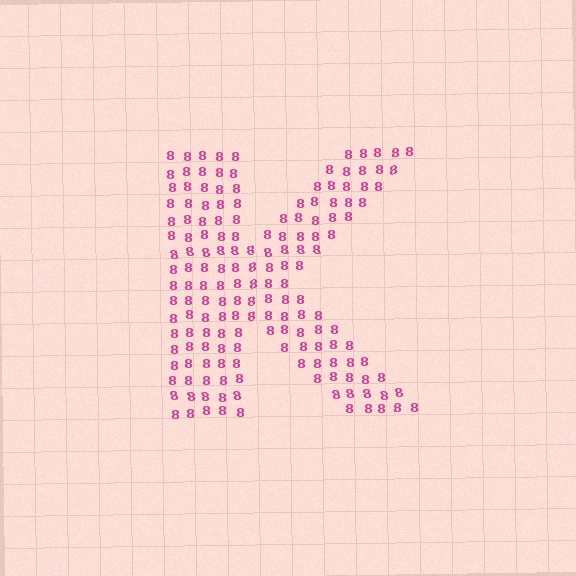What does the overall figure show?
The overall figure shows the letter K.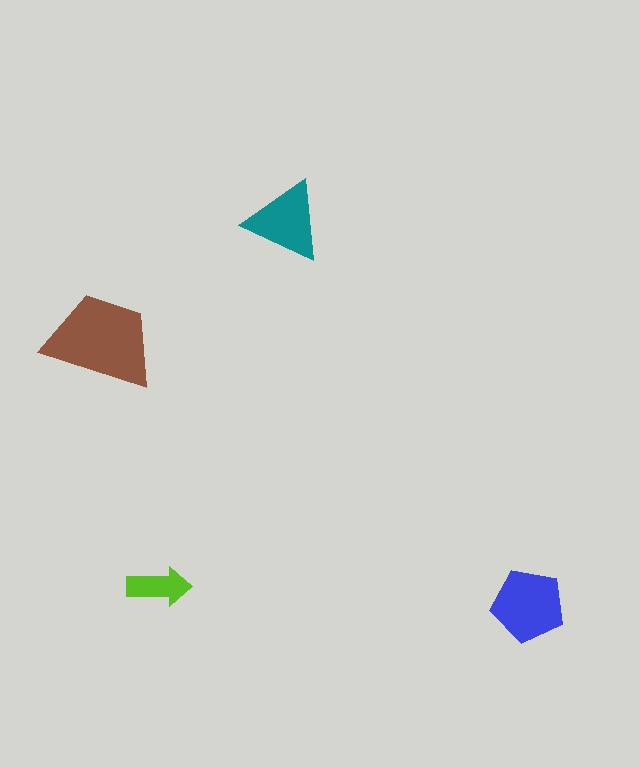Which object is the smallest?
The lime arrow.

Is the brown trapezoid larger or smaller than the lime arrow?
Larger.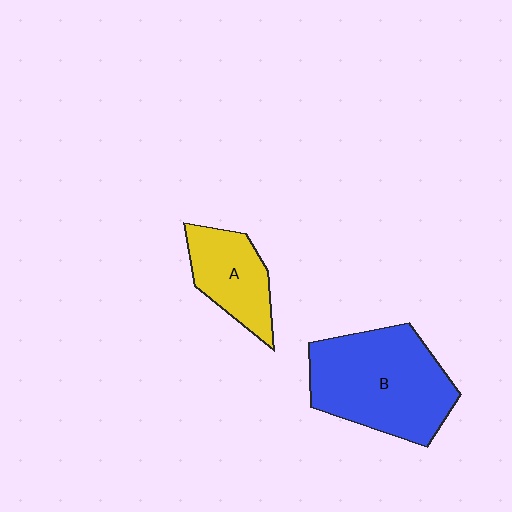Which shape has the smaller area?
Shape A (yellow).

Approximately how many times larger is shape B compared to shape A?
Approximately 2.0 times.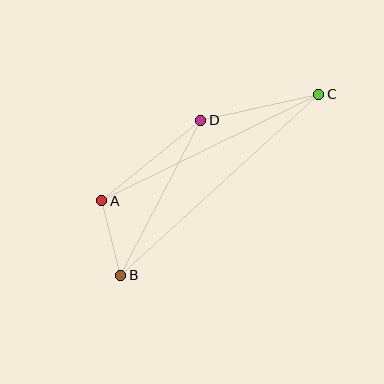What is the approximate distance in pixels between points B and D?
The distance between B and D is approximately 175 pixels.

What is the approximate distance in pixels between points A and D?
The distance between A and D is approximately 128 pixels.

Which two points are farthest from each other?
Points B and C are farthest from each other.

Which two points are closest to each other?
Points A and B are closest to each other.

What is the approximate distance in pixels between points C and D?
The distance between C and D is approximately 120 pixels.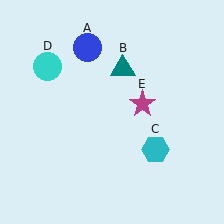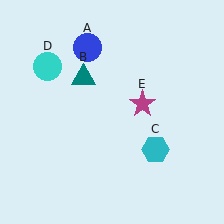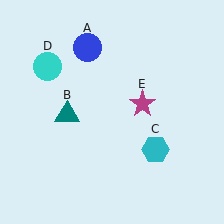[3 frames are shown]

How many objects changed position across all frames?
1 object changed position: teal triangle (object B).